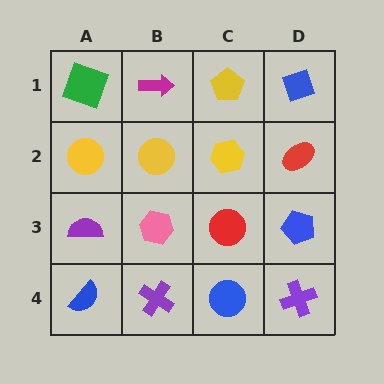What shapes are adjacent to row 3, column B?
A yellow circle (row 2, column B), a purple cross (row 4, column B), a purple semicircle (row 3, column A), a red circle (row 3, column C).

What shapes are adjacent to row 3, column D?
A red ellipse (row 2, column D), a purple cross (row 4, column D), a red circle (row 3, column C).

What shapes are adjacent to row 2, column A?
A green square (row 1, column A), a purple semicircle (row 3, column A), a yellow circle (row 2, column B).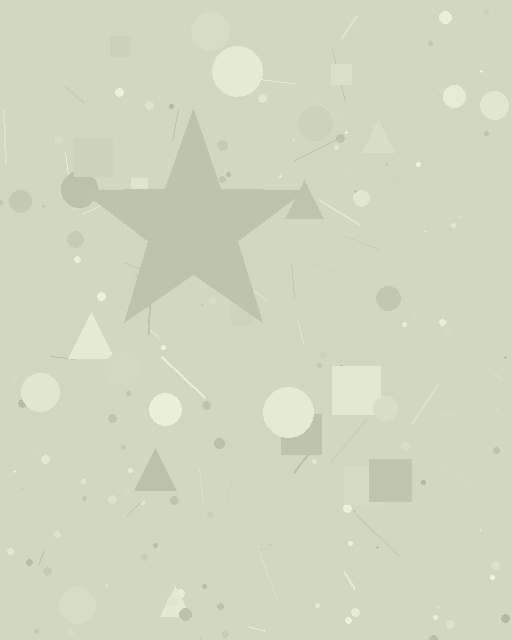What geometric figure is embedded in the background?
A star is embedded in the background.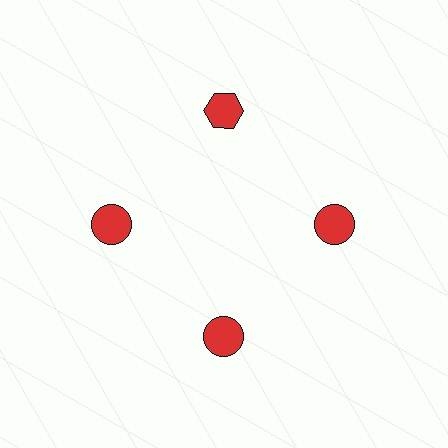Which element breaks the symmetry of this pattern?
The red hexagon at roughly the 12 o'clock position breaks the symmetry. All other shapes are red circles.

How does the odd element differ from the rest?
It has a different shape: hexagon instead of circle.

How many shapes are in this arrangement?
There are 4 shapes arranged in a ring pattern.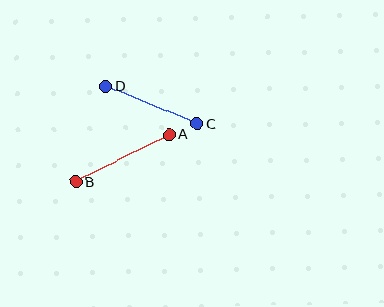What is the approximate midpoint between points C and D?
The midpoint is at approximately (151, 105) pixels.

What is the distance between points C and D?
The distance is approximately 99 pixels.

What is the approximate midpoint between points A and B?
The midpoint is at approximately (122, 158) pixels.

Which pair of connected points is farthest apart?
Points A and B are farthest apart.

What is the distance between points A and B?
The distance is approximately 104 pixels.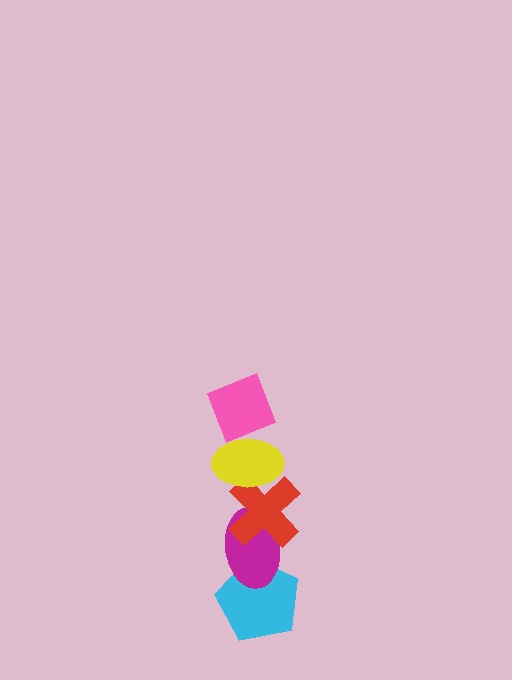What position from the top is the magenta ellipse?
The magenta ellipse is 4th from the top.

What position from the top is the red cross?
The red cross is 3rd from the top.